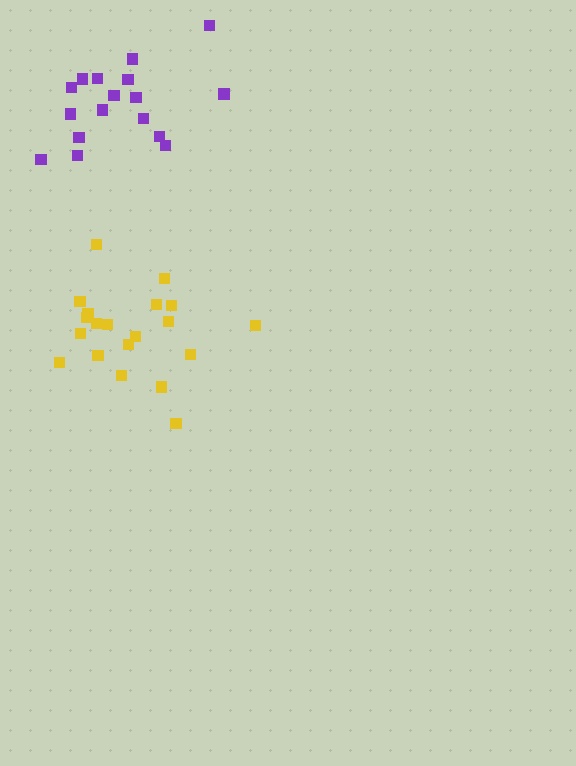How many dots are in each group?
Group 1: 20 dots, Group 2: 17 dots (37 total).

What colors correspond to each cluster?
The clusters are colored: yellow, purple.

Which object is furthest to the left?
The purple cluster is leftmost.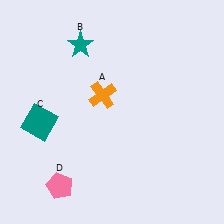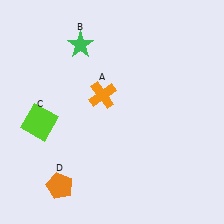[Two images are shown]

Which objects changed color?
B changed from teal to green. C changed from teal to lime. D changed from pink to orange.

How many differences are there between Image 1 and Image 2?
There are 3 differences between the two images.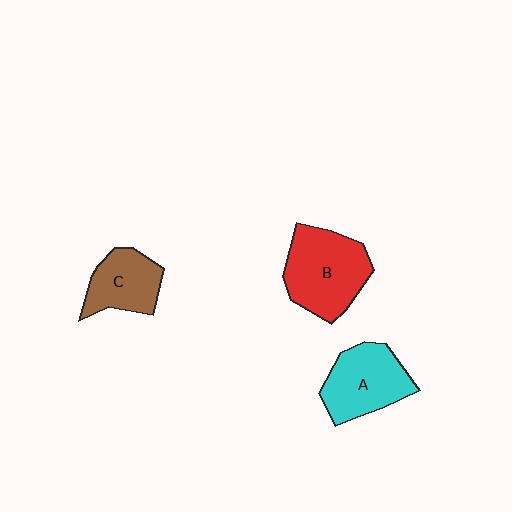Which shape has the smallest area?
Shape C (brown).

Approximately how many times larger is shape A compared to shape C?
Approximately 1.3 times.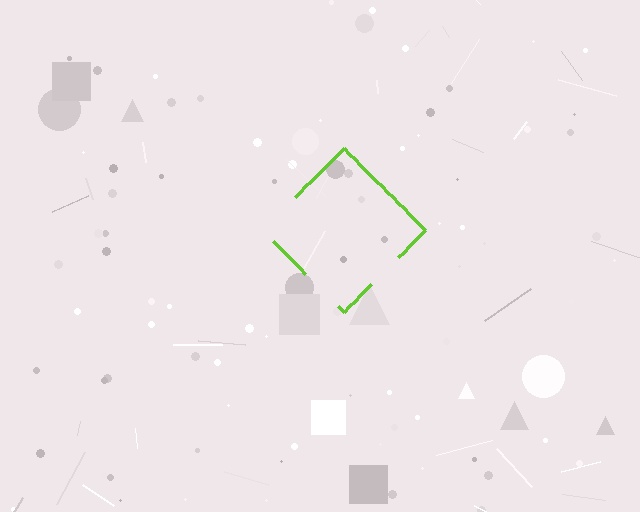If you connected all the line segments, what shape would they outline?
They would outline a diamond.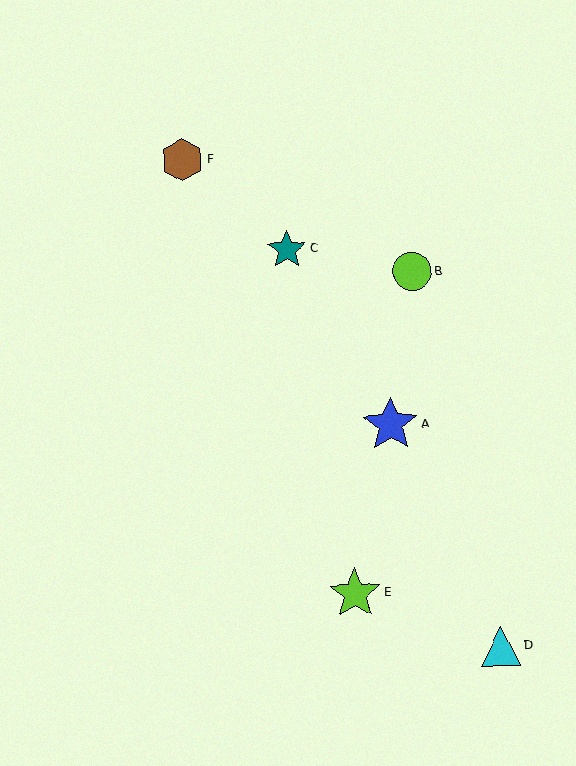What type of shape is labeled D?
Shape D is a cyan triangle.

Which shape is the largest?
The blue star (labeled A) is the largest.